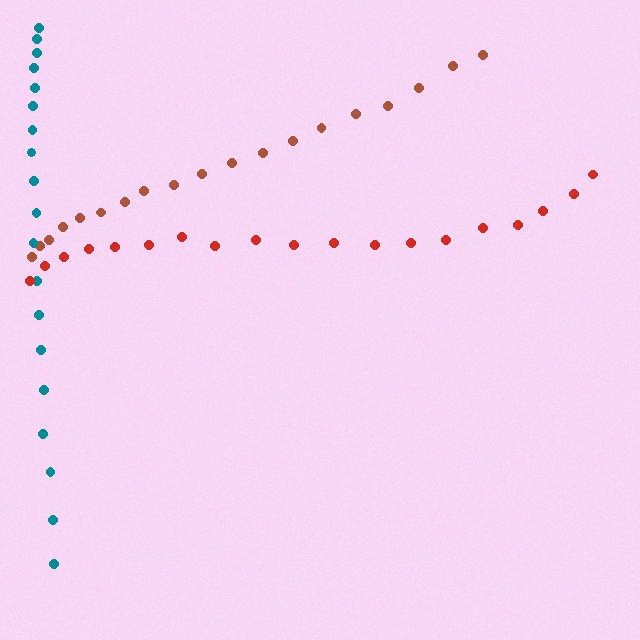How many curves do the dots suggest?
There are 3 distinct paths.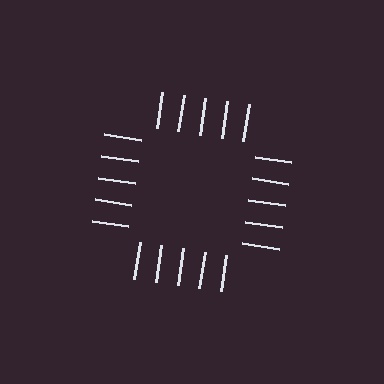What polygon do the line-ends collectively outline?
An illusory square — the line segments terminate on its edges but no continuous stroke is drawn.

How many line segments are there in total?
20 — 5 along each of the 4 edges.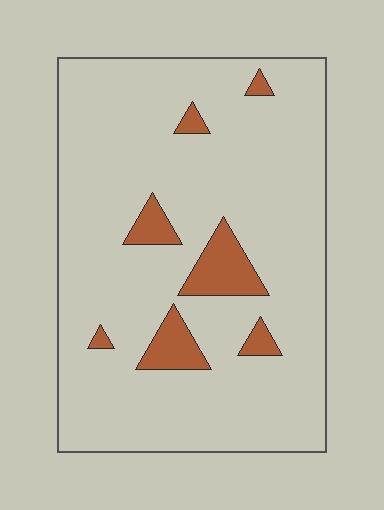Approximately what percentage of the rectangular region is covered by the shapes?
Approximately 10%.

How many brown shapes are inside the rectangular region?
7.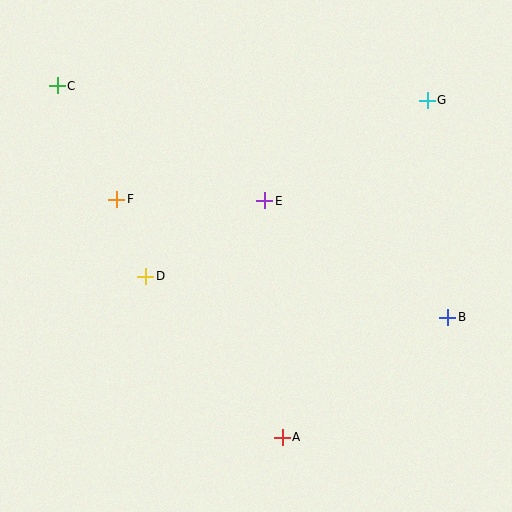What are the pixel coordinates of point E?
Point E is at (265, 201).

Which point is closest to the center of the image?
Point E at (265, 201) is closest to the center.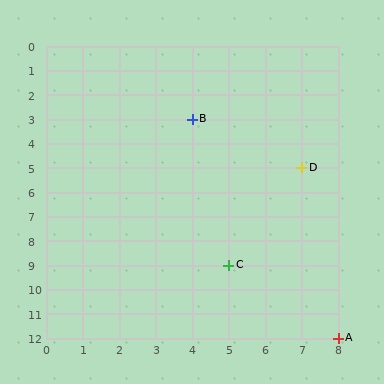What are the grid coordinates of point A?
Point A is at grid coordinates (8, 12).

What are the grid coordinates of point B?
Point B is at grid coordinates (4, 3).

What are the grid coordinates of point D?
Point D is at grid coordinates (7, 5).